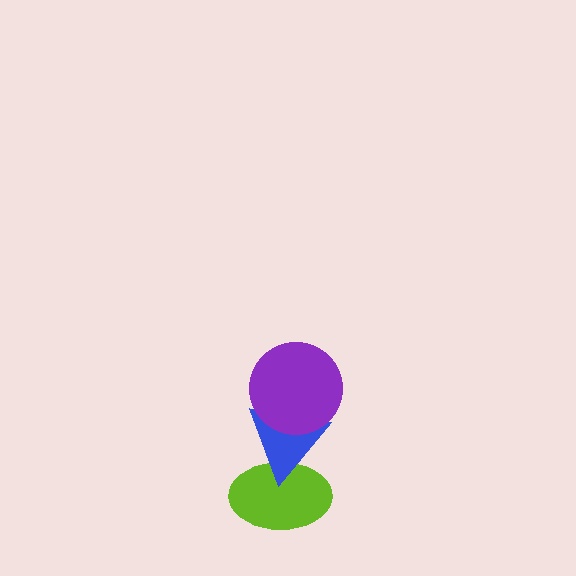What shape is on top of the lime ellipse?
The blue triangle is on top of the lime ellipse.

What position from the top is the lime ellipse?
The lime ellipse is 3rd from the top.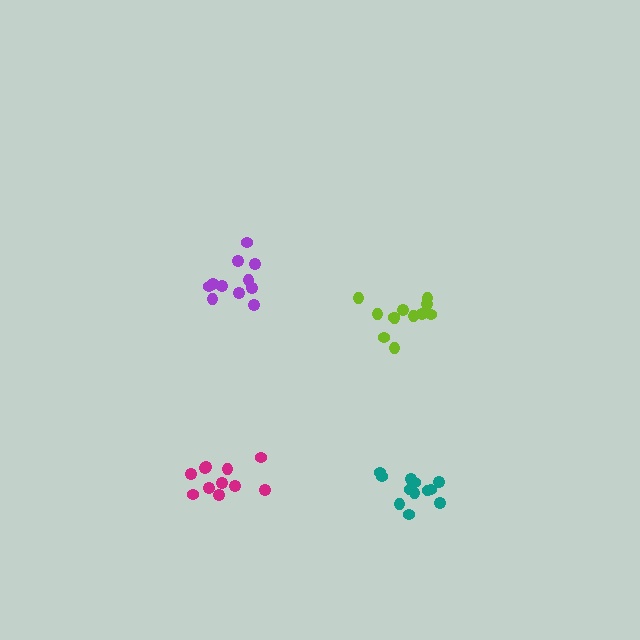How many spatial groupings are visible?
There are 4 spatial groupings.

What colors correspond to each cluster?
The clusters are colored: magenta, teal, lime, purple.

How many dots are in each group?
Group 1: 11 dots, Group 2: 12 dots, Group 3: 12 dots, Group 4: 11 dots (46 total).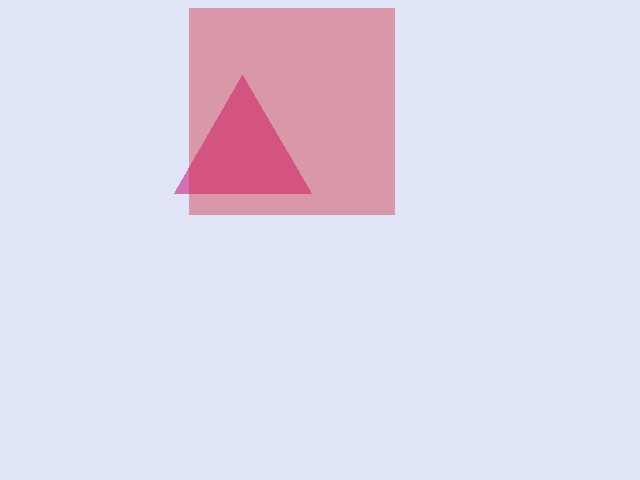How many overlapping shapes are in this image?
There are 2 overlapping shapes in the image.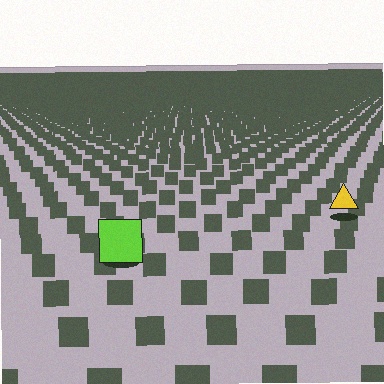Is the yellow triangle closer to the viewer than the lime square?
No. The lime square is closer — you can tell from the texture gradient: the ground texture is coarser near it.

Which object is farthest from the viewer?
The yellow triangle is farthest from the viewer. It appears smaller and the ground texture around it is denser.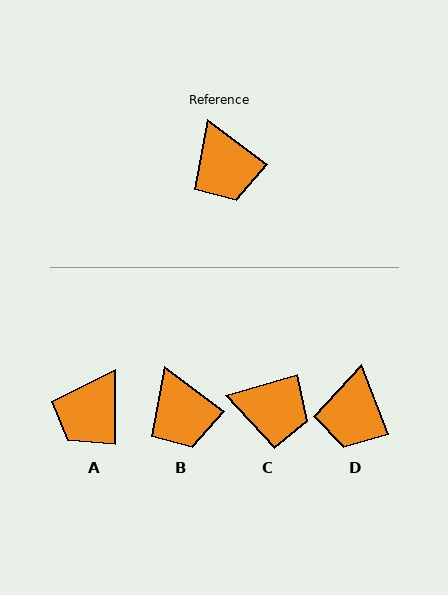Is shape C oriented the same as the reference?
No, it is off by about 54 degrees.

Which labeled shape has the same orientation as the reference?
B.